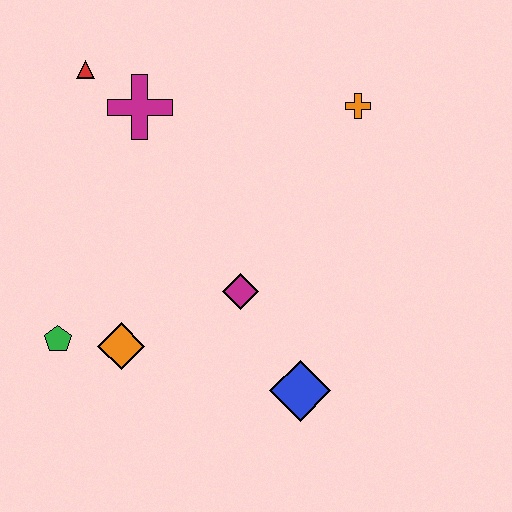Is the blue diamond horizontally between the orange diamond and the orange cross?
Yes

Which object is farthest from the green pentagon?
The orange cross is farthest from the green pentagon.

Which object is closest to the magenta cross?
The red triangle is closest to the magenta cross.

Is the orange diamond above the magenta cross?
No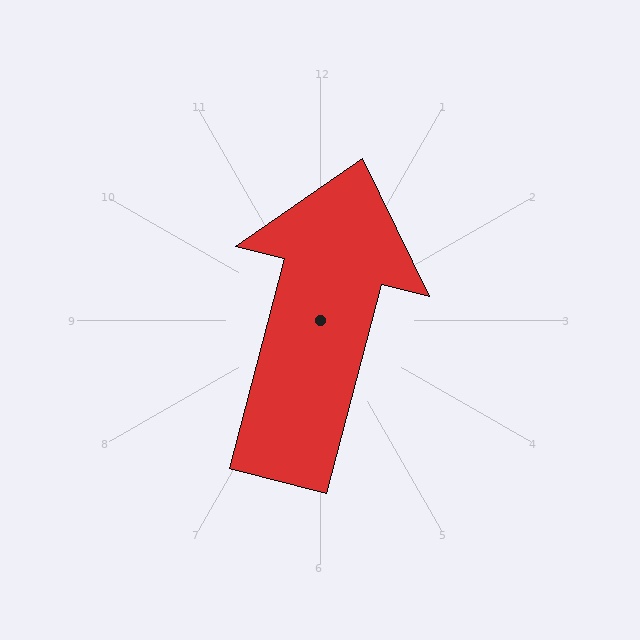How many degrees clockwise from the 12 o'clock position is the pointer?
Approximately 15 degrees.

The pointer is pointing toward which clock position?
Roughly 12 o'clock.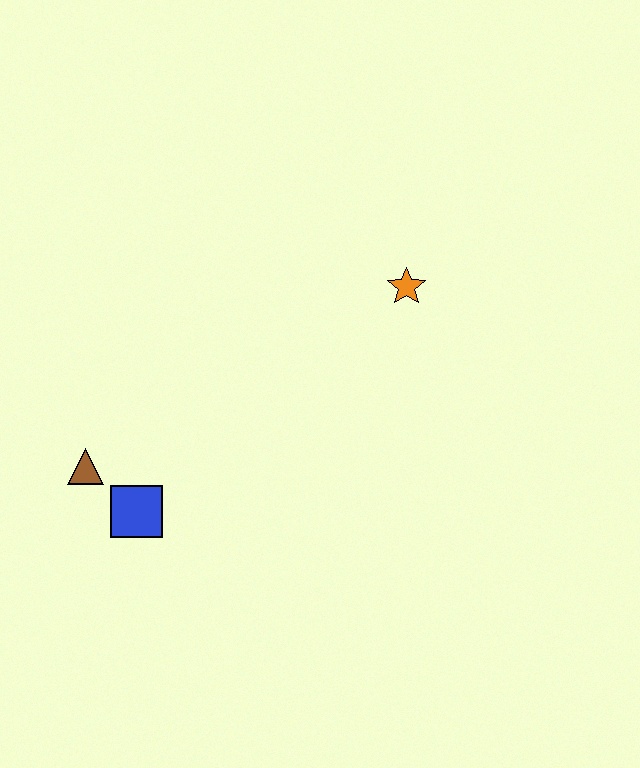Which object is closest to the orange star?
The blue square is closest to the orange star.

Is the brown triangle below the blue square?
No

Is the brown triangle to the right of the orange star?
No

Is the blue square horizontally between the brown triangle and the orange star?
Yes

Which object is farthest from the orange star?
The brown triangle is farthest from the orange star.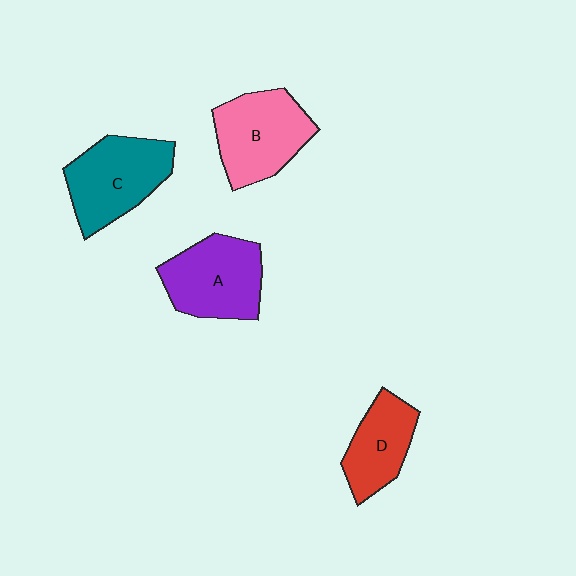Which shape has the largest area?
Shape C (teal).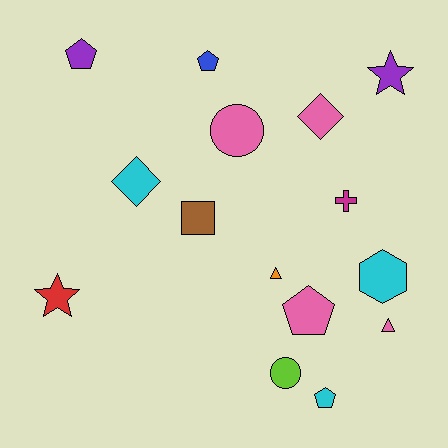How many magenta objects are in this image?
There is 1 magenta object.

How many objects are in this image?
There are 15 objects.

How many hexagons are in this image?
There is 1 hexagon.